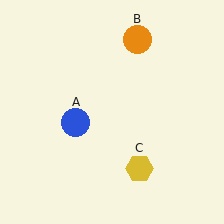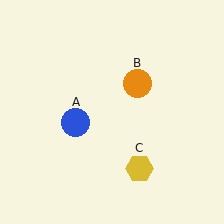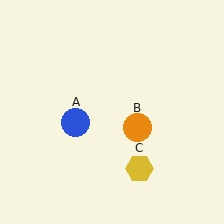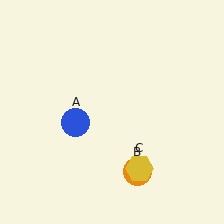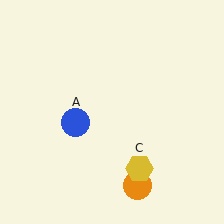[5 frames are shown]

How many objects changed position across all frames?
1 object changed position: orange circle (object B).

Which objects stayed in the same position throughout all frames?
Blue circle (object A) and yellow hexagon (object C) remained stationary.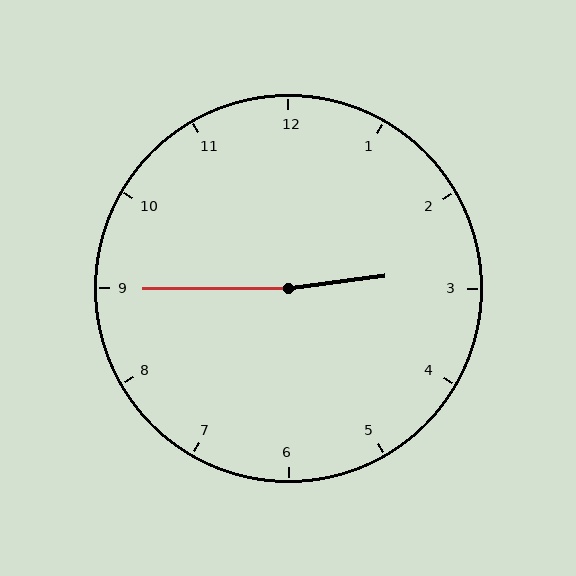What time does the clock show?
2:45.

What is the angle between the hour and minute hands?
Approximately 172 degrees.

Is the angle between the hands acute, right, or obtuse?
It is obtuse.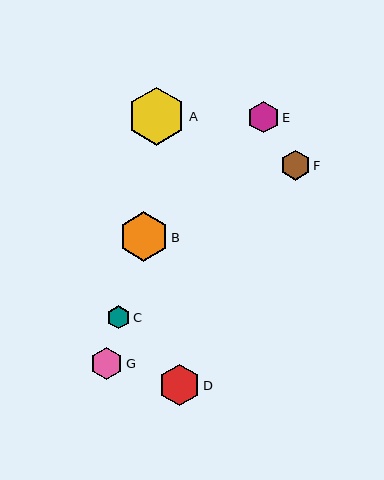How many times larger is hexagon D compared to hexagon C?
Hexagon D is approximately 1.8 times the size of hexagon C.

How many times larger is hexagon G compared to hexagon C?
Hexagon G is approximately 1.4 times the size of hexagon C.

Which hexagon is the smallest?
Hexagon C is the smallest with a size of approximately 24 pixels.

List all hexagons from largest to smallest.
From largest to smallest: A, B, D, G, E, F, C.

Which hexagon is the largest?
Hexagon A is the largest with a size of approximately 58 pixels.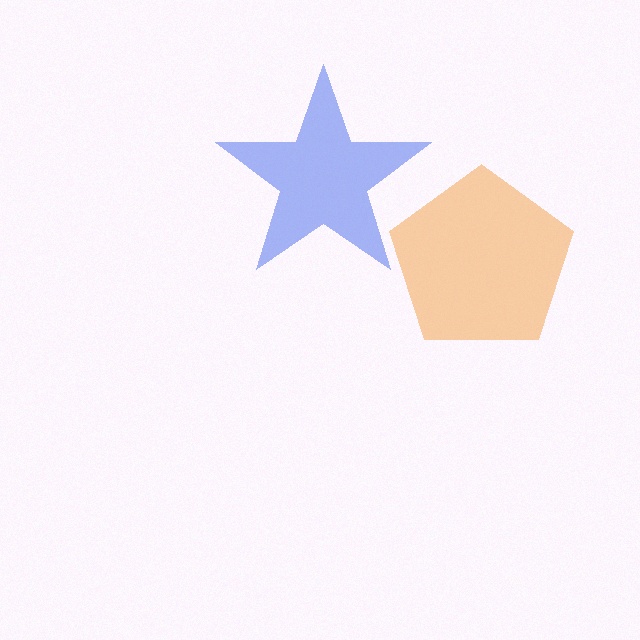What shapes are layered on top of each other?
The layered shapes are: an orange pentagon, a blue star.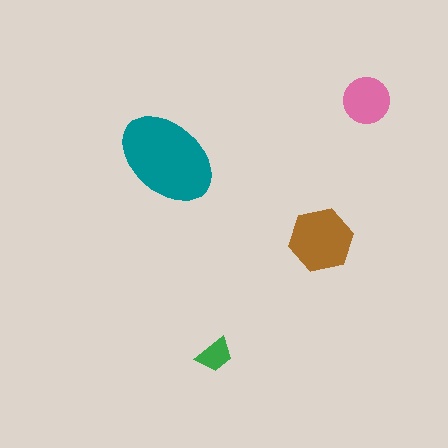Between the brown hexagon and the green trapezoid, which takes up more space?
The brown hexagon.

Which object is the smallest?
The green trapezoid.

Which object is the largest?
The teal ellipse.